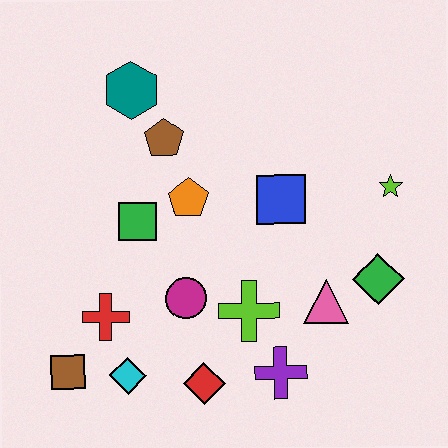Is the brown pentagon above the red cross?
Yes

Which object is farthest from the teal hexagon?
The purple cross is farthest from the teal hexagon.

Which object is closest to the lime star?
The green diamond is closest to the lime star.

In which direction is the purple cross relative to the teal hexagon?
The purple cross is below the teal hexagon.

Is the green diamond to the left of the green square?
No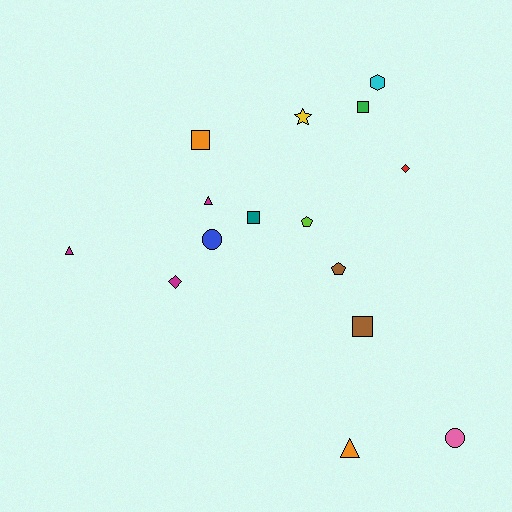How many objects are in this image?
There are 15 objects.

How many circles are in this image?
There are 2 circles.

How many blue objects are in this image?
There is 1 blue object.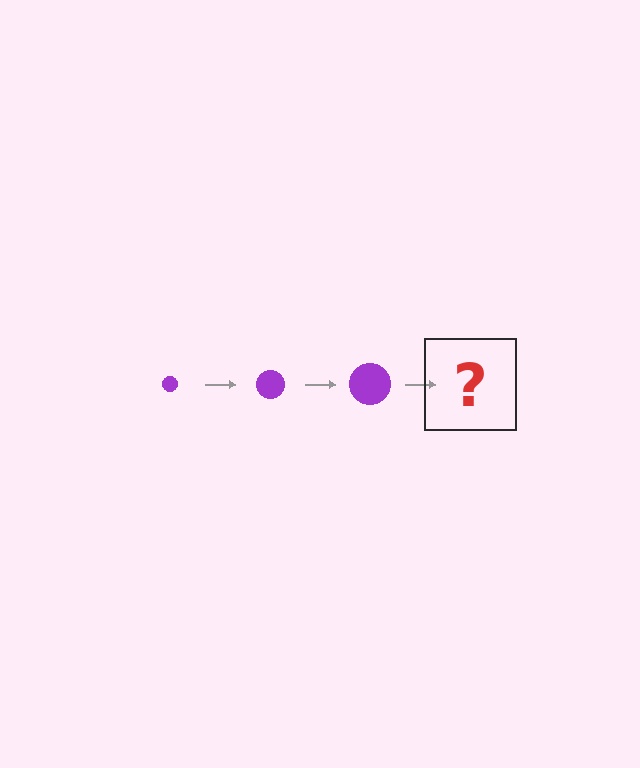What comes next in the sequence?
The next element should be a purple circle, larger than the previous one.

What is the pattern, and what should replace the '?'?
The pattern is that the circle gets progressively larger each step. The '?' should be a purple circle, larger than the previous one.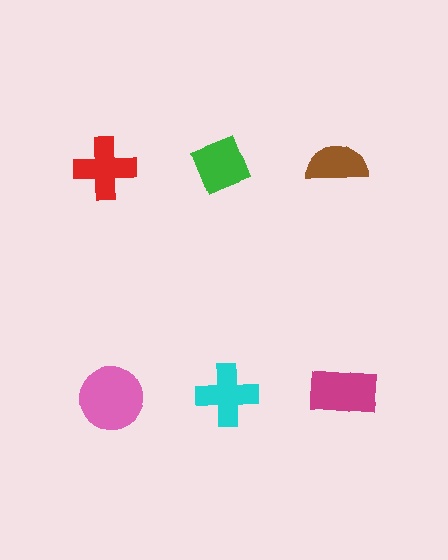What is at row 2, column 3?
A magenta rectangle.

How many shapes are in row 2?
3 shapes.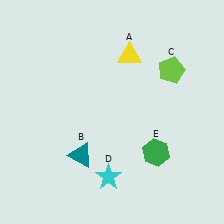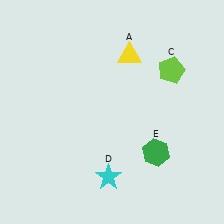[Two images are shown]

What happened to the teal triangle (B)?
The teal triangle (B) was removed in Image 2. It was in the bottom-left area of Image 1.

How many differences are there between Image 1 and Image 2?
There is 1 difference between the two images.